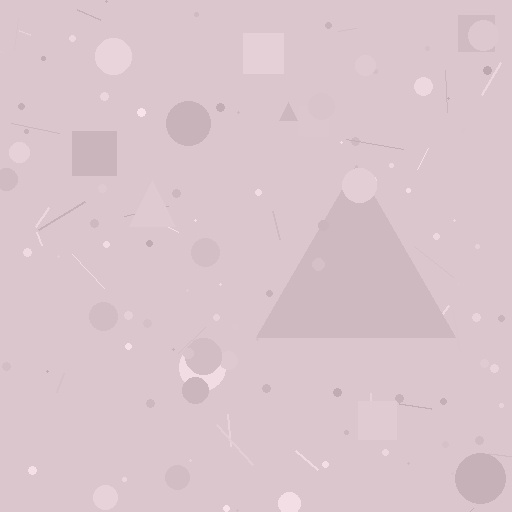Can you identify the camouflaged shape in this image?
The camouflaged shape is a triangle.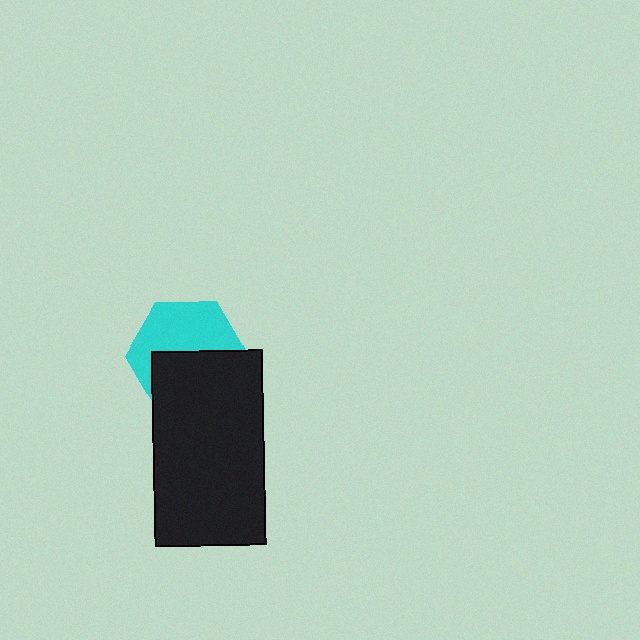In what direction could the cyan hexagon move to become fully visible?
The cyan hexagon could move up. That would shift it out from behind the black rectangle entirely.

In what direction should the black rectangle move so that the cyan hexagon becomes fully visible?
The black rectangle should move down. That is the shortest direction to clear the overlap and leave the cyan hexagon fully visible.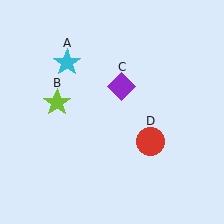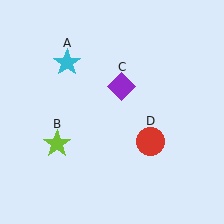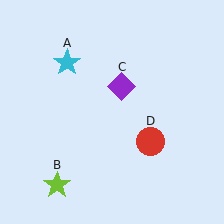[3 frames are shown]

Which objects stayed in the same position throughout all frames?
Cyan star (object A) and purple diamond (object C) and red circle (object D) remained stationary.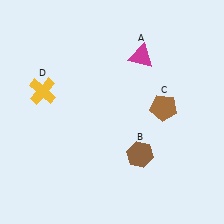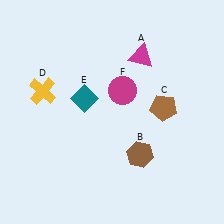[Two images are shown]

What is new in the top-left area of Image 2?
A teal diamond (E) was added in the top-left area of Image 2.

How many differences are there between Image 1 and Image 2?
There are 2 differences between the two images.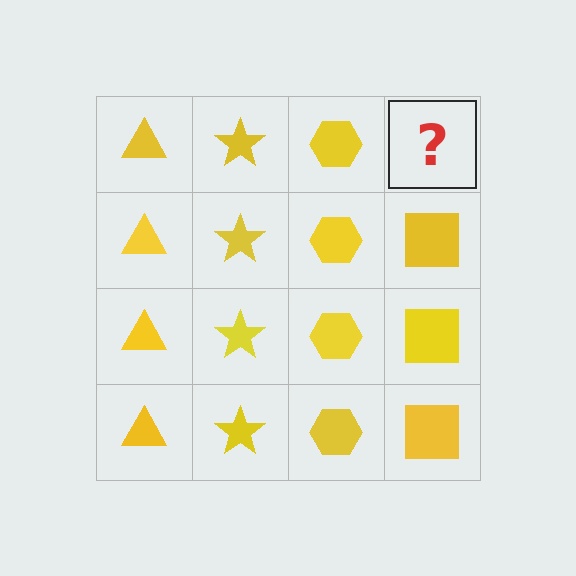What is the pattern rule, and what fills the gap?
The rule is that each column has a consistent shape. The gap should be filled with a yellow square.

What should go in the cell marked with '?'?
The missing cell should contain a yellow square.